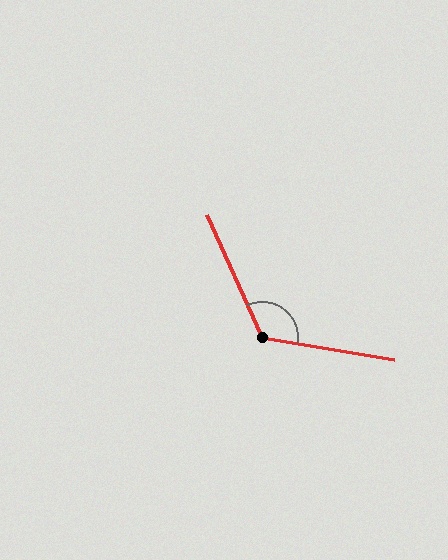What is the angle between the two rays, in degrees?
Approximately 124 degrees.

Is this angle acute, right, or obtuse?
It is obtuse.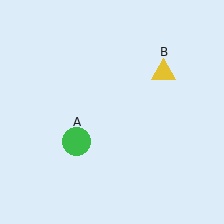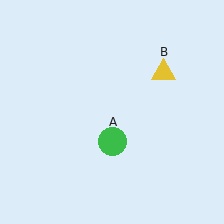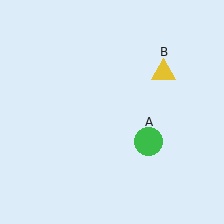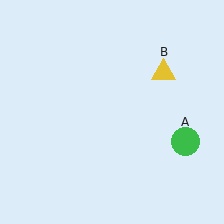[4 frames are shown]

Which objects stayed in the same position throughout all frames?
Yellow triangle (object B) remained stationary.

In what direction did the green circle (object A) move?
The green circle (object A) moved right.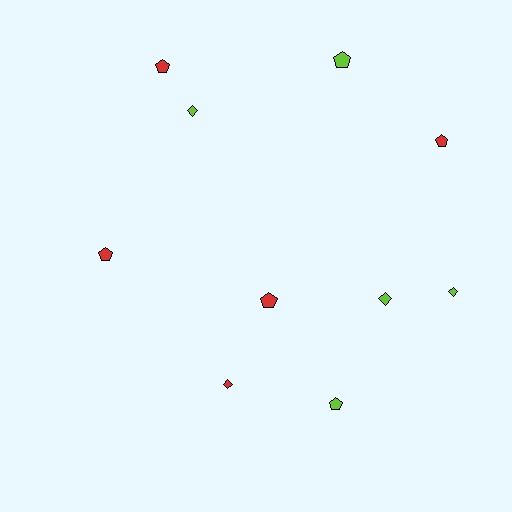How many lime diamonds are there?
There are 3 lime diamonds.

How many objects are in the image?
There are 10 objects.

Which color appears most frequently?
Red, with 5 objects.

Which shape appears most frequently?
Pentagon, with 6 objects.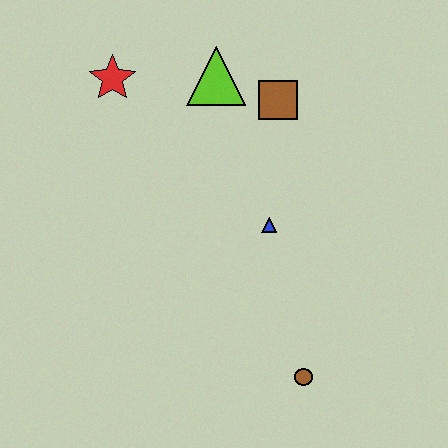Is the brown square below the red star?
Yes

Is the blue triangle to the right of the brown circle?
No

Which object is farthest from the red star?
The brown circle is farthest from the red star.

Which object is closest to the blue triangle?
The brown square is closest to the blue triangle.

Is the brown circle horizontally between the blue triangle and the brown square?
No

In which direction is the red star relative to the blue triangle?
The red star is to the left of the blue triangle.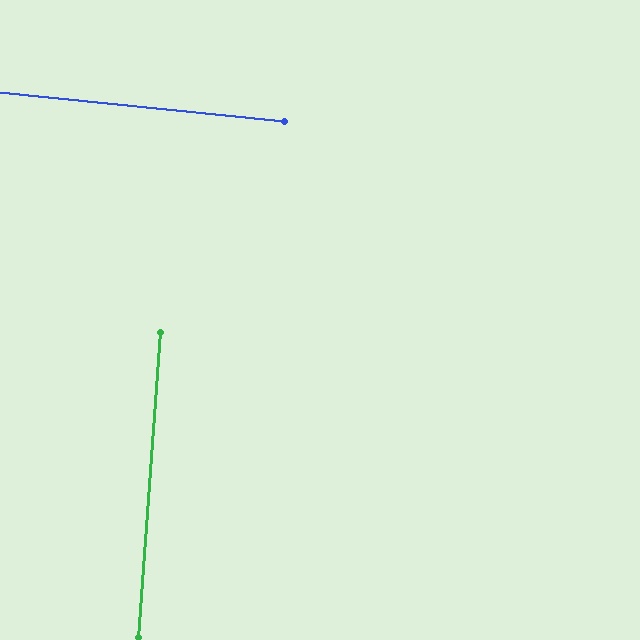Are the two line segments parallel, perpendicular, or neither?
Perpendicular — they meet at approximately 88°.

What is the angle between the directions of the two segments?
Approximately 88 degrees.